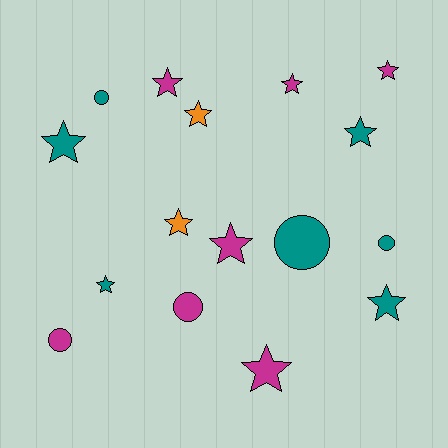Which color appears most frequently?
Teal, with 7 objects.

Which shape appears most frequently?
Star, with 11 objects.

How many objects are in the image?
There are 16 objects.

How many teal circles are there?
There are 3 teal circles.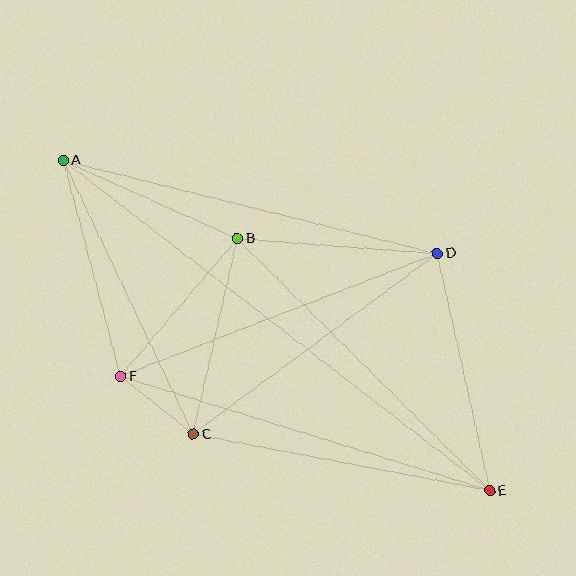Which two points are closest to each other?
Points C and F are closest to each other.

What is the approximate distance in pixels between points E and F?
The distance between E and F is approximately 387 pixels.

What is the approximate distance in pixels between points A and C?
The distance between A and C is approximately 303 pixels.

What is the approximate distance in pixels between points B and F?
The distance between B and F is approximately 181 pixels.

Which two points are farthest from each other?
Points A and E are farthest from each other.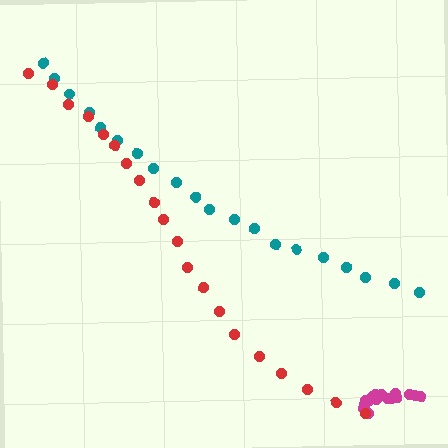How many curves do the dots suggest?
There are 3 distinct paths.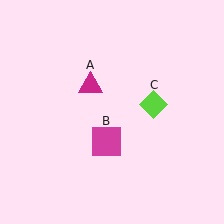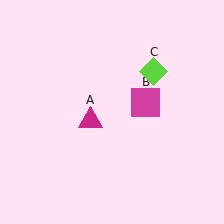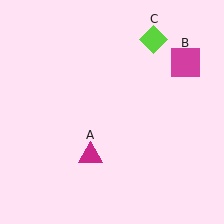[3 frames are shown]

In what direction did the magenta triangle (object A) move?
The magenta triangle (object A) moved down.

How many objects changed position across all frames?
3 objects changed position: magenta triangle (object A), magenta square (object B), lime diamond (object C).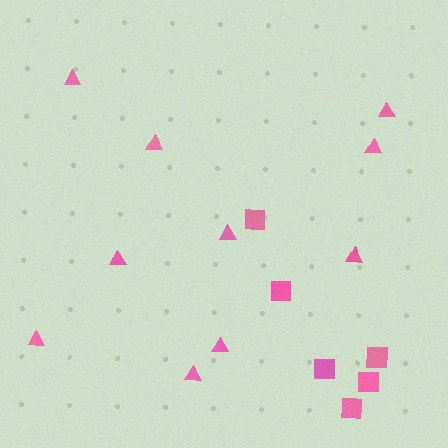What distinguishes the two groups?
There are 2 groups: one group of triangles (10) and one group of squares (6).